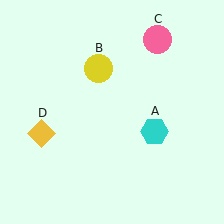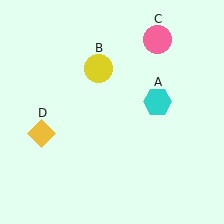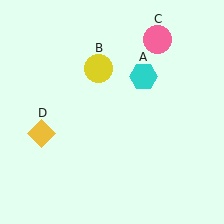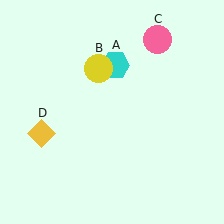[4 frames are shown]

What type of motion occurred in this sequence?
The cyan hexagon (object A) rotated counterclockwise around the center of the scene.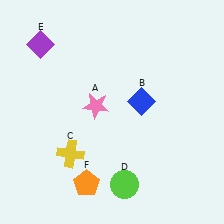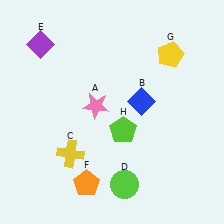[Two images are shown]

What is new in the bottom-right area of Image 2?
A lime pentagon (H) was added in the bottom-right area of Image 2.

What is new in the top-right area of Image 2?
A yellow pentagon (G) was added in the top-right area of Image 2.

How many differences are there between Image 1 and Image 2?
There are 2 differences between the two images.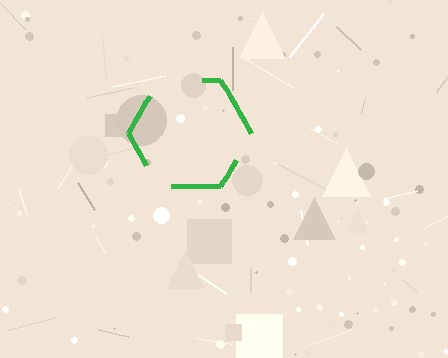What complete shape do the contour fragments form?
The contour fragments form a hexagon.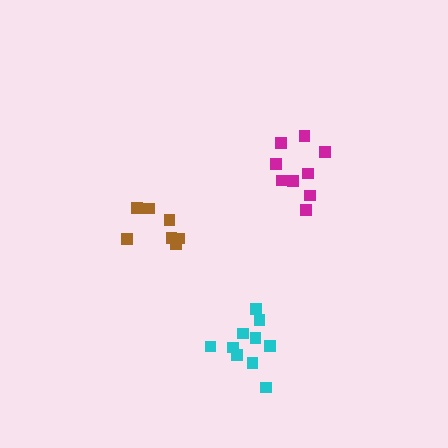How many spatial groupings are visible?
There are 3 spatial groupings.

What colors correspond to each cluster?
The clusters are colored: magenta, cyan, brown.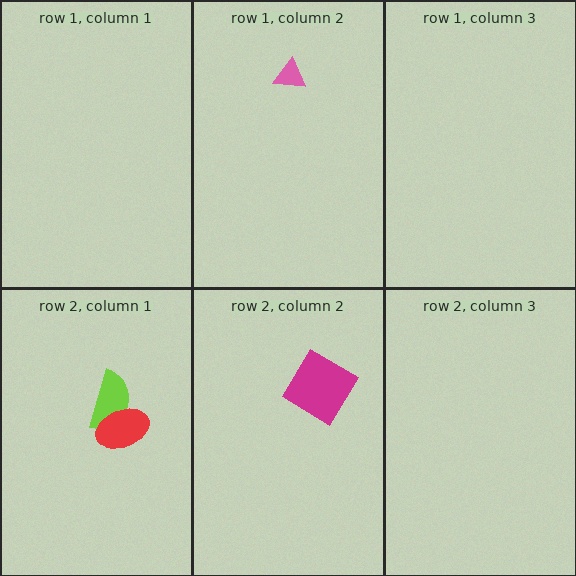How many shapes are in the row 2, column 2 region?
1.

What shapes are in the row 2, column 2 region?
The magenta diamond.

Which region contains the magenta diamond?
The row 2, column 2 region.